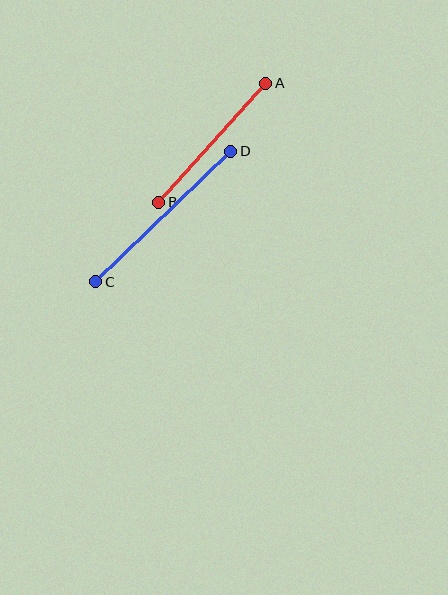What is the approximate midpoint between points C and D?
The midpoint is at approximately (163, 216) pixels.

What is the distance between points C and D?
The distance is approximately 188 pixels.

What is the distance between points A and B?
The distance is approximately 160 pixels.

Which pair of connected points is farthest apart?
Points C and D are farthest apart.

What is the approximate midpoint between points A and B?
The midpoint is at approximately (212, 143) pixels.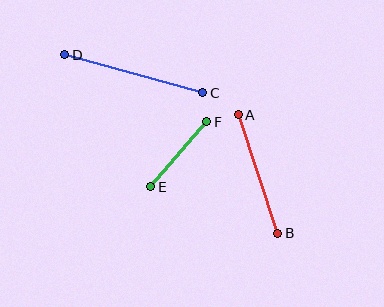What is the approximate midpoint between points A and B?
The midpoint is at approximately (258, 174) pixels.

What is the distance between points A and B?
The distance is approximately 125 pixels.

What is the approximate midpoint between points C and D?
The midpoint is at approximately (134, 74) pixels.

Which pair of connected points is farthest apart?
Points C and D are farthest apart.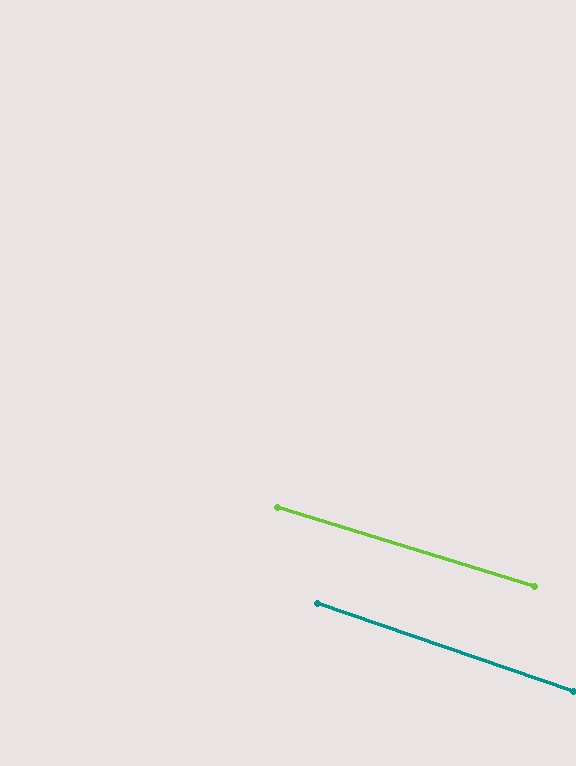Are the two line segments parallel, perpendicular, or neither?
Parallel — their directions differ by only 2.0°.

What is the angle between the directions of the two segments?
Approximately 2 degrees.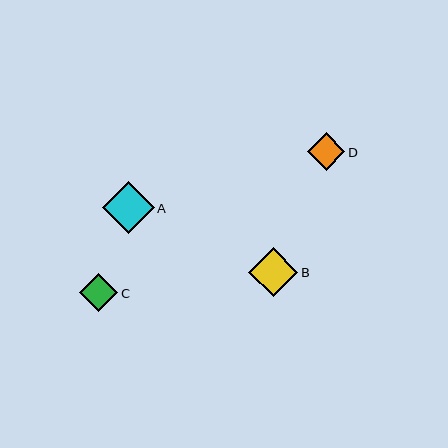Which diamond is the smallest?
Diamond D is the smallest with a size of approximately 37 pixels.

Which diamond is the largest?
Diamond A is the largest with a size of approximately 51 pixels.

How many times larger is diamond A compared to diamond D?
Diamond A is approximately 1.4 times the size of diamond D.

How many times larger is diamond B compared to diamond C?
Diamond B is approximately 1.3 times the size of diamond C.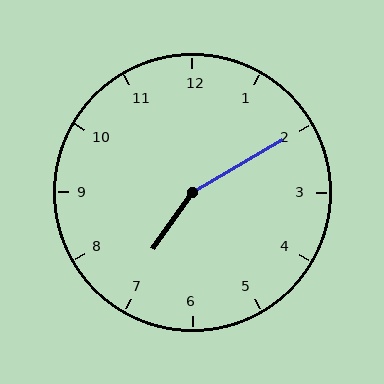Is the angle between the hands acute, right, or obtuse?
It is obtuse.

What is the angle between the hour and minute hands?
Approximately 155 degrees.